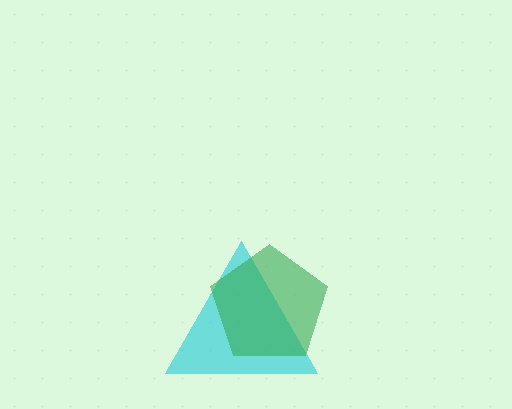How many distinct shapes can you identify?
There are 2 distinct shapes: a cyan triangle, a green pentagon.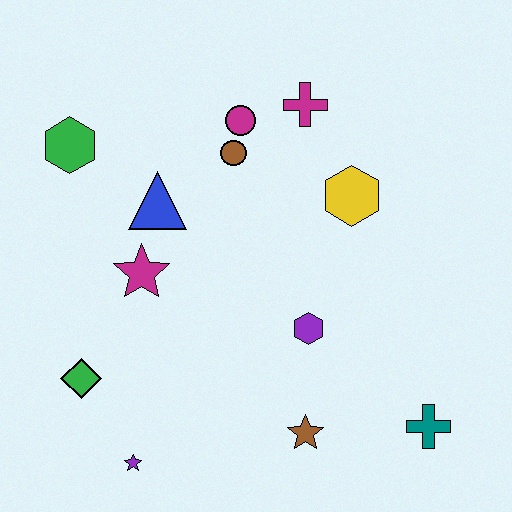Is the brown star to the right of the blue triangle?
Yes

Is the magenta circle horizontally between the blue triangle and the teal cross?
Yes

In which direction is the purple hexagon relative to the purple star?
The purple hexagon is to the right of the purple star.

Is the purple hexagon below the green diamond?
No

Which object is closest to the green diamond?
The purple star is closest to the green diamond.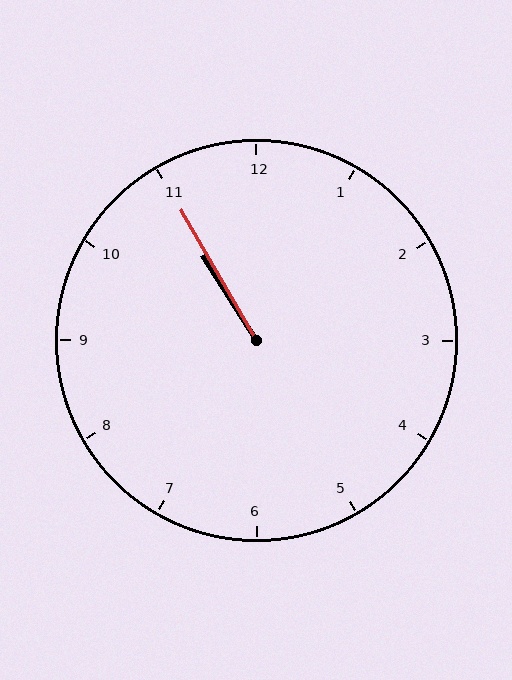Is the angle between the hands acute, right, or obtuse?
It is acute.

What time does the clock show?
10:55.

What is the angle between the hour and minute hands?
Approximately 2 degrees.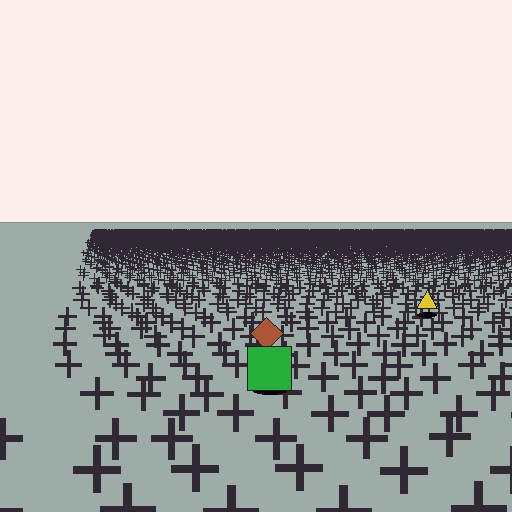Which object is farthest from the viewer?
The yellow triangle is farthest from the viewer. It appears smaller and the ground texture around it is denser.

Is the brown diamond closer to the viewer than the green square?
No. The green square is closer — you can tell from the texture gradient: the ground texture is coarser near it.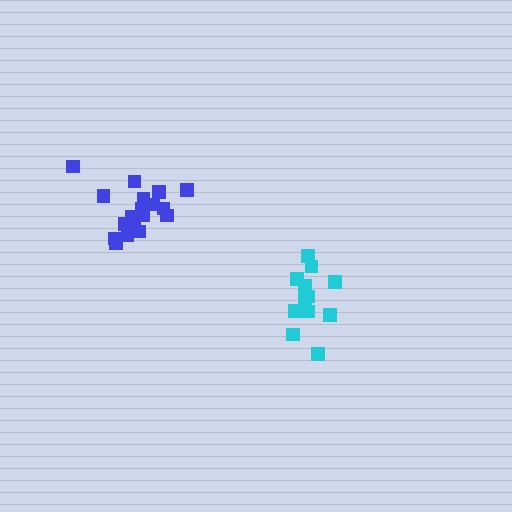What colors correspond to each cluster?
The clusters are colored: cyan, blue.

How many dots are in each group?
Group 1: 15 dots, Group 2: 18 dots (33 total).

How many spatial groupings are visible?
There are 2 spatial groupings.